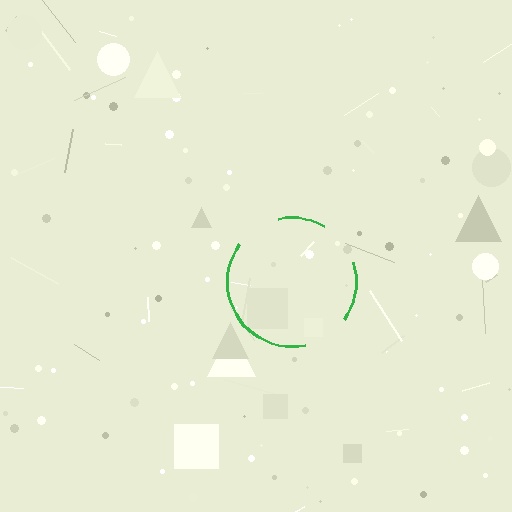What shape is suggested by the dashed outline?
The dashed outline suggests a circle.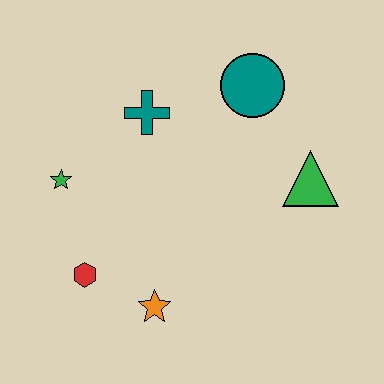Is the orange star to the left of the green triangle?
Yes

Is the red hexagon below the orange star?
No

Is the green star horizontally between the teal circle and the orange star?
No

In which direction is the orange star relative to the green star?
The orange star is below the green star.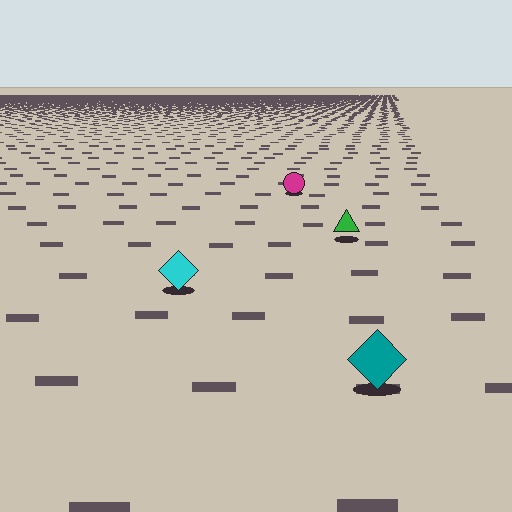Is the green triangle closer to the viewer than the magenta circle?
Yes. The green triangle is closer — you can tell from the texture gradient: the ground texture is coarser near it.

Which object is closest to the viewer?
The teal diamond is closest. The texture marks near it are larger and more spread out.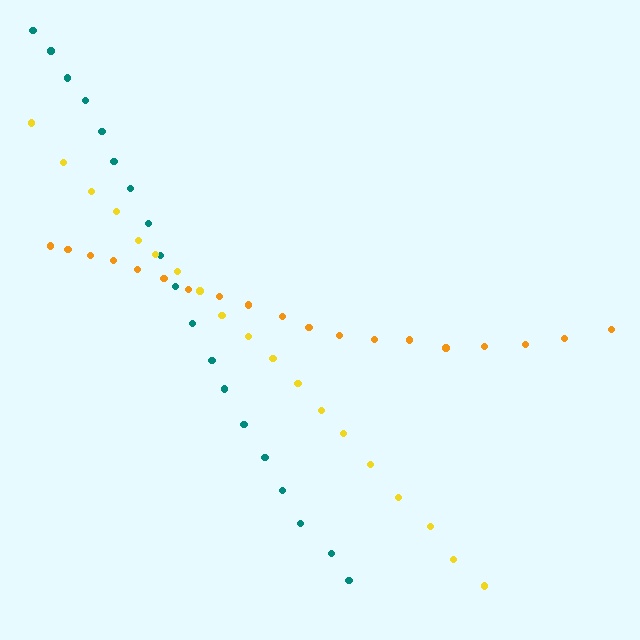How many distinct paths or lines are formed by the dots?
There are 3 distinct paths.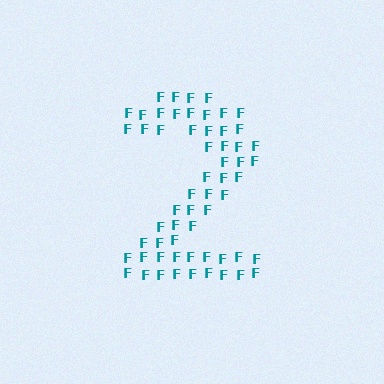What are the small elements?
The small elements are letter F's.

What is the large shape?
The large shape is the digit 2.